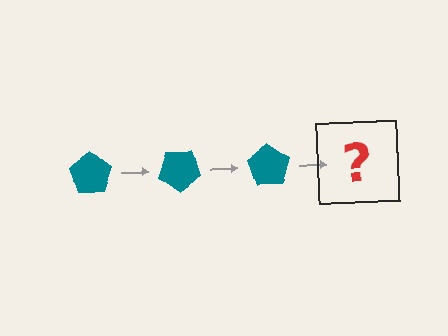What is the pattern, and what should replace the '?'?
The pattern is that the pentagon rotates 35 degrees each step. The '?' should be a teal pentagon rotated 105 degrees.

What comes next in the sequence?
The next element should be a teal pentagon rotated 105 degrees.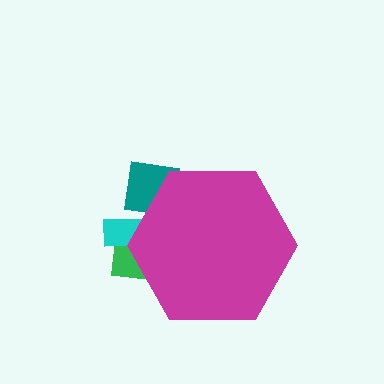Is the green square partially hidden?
Yes, the green square is partially hidden behind the magenta hexagon.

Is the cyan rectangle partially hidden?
Yes, the cyan rectangle is partially hidden behind the magenta hexagon.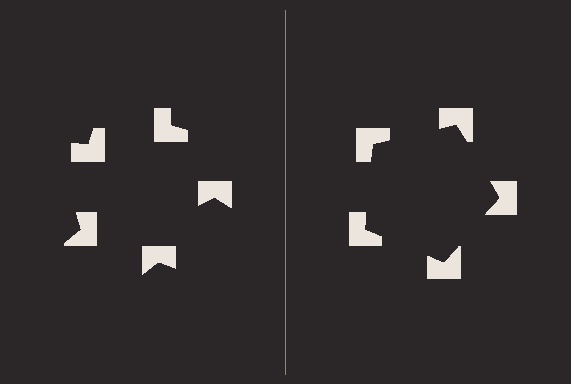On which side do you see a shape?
An illusory pentagon appears on the right side. On the left side the wedge cuts are rotated, so no coherent shape forms.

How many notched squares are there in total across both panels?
10 — 5 on each side.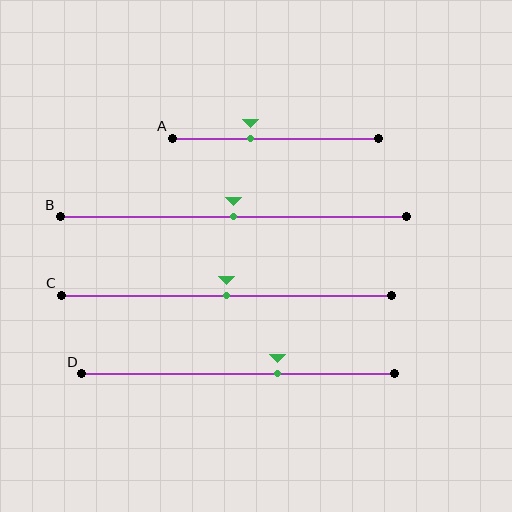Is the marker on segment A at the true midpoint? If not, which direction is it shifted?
No, the marker on segment A is shifted to the left by about 12% of the segment length.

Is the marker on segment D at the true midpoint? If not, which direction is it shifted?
No, the marker on segment D is shifted to the right by about 12% of the segment length.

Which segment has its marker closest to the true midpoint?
Segment B has its marker closest to the true midpoint.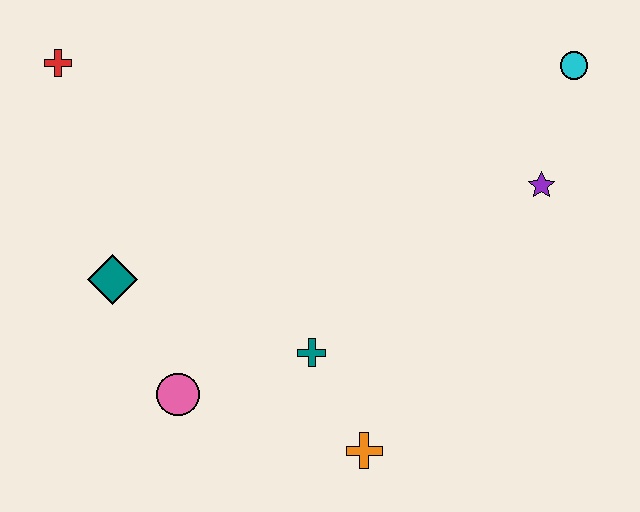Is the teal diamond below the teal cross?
No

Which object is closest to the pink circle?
The teal diamond is closest to the pink circle.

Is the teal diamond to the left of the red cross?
No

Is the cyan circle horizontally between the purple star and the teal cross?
No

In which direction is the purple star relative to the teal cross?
The purple star is to the right of the teal cross.